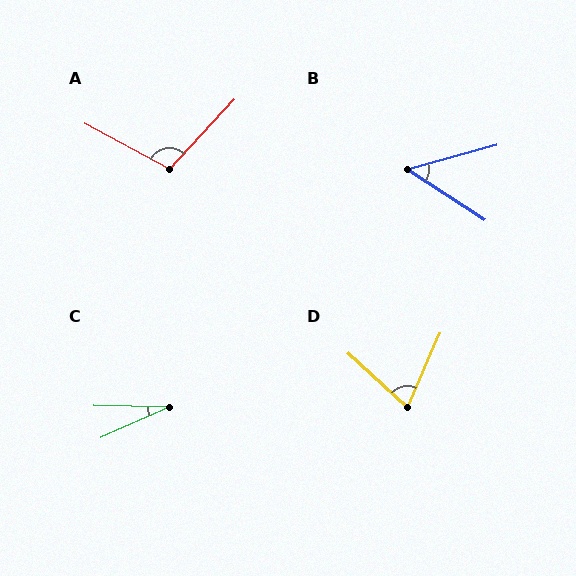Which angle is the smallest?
C, at approximately 25 degrees.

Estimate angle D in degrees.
Approximately 71 degrees.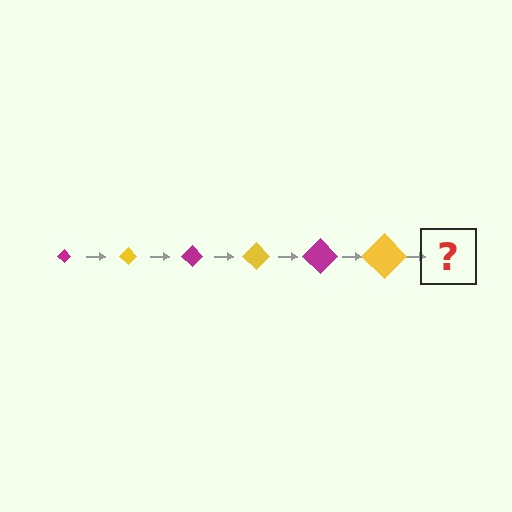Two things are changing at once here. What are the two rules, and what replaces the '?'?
The two rules are that the diamond grows larger each step and the color cycles through magenta and yellow. The '?' should be a magenta diamond, larger than the previous one.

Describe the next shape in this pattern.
It should be a magenta diamond, larger than the previous one.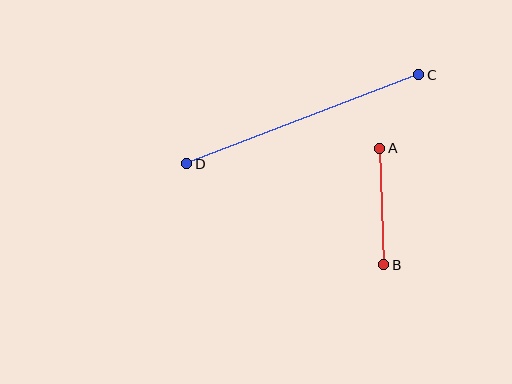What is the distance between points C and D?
The distance is approximately 248 pixels.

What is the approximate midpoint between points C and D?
The midpoint is at approximately (303, 119) pixels.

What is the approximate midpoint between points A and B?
The midpoint is at approximately (382, 207) pixels.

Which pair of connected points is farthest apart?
Points C and D are farthest apart.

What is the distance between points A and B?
The distance is approximately 117 pixels.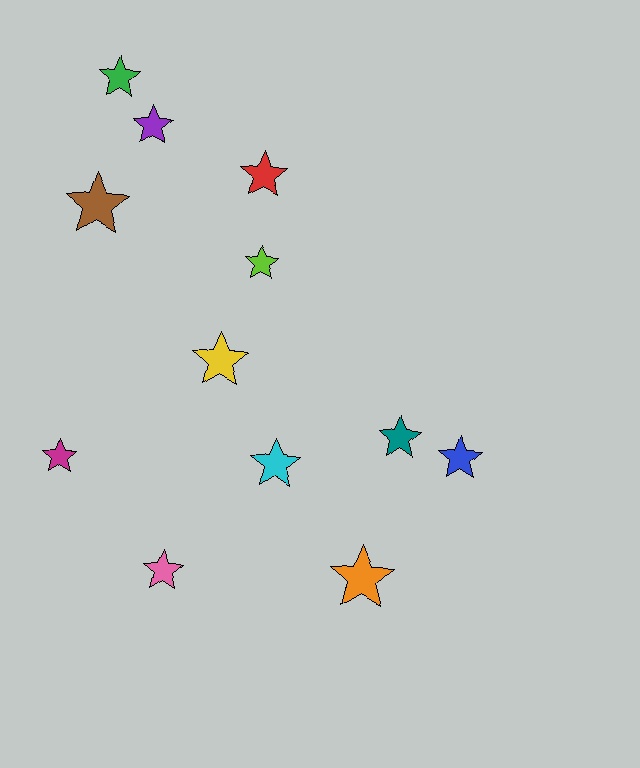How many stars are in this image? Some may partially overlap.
There are 12 stars.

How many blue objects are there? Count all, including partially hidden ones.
There is 1 blue object.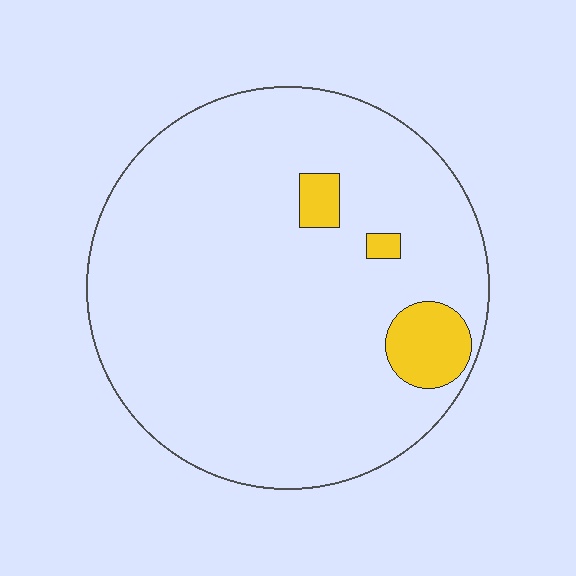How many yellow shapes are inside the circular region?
3.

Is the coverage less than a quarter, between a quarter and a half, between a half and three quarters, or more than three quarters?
Less than a quarter.